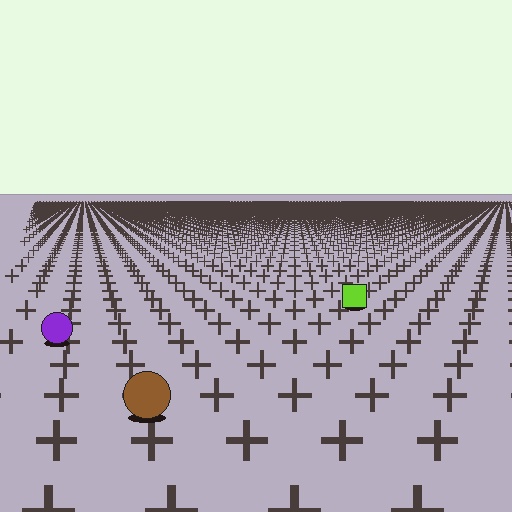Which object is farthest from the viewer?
The lime square is farthest from the viewer. It appears smaller and the ground texture around it is denser.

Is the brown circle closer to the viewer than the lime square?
Yes. The brown circle is closer — you can tell from the texture gradient: the ground texture is coarser near it.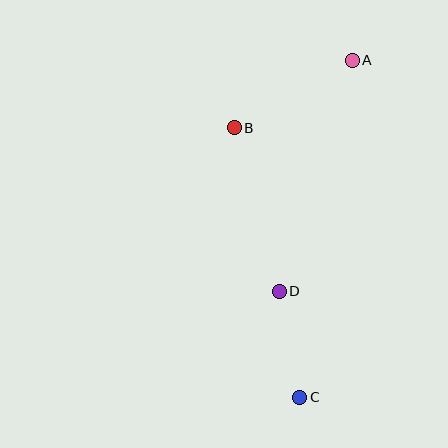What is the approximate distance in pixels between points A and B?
The distance between A and B is approximately 136 pixels.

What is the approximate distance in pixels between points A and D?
The distance between A and D is approximately 242 pixels.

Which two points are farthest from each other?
Points A and C are farthest from each other.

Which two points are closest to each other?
Points C and D are closest to each other.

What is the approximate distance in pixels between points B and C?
The distance between B and C is approximately 277 pixels.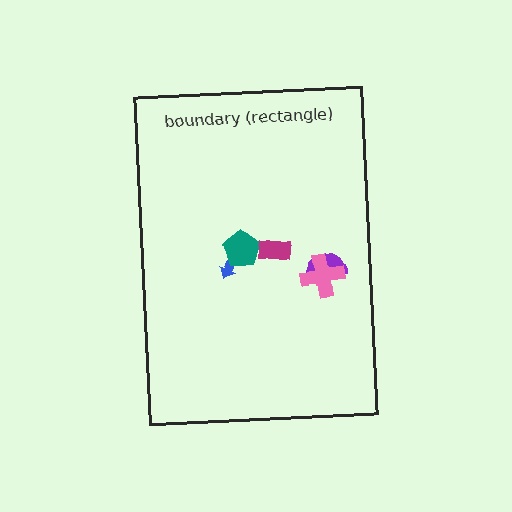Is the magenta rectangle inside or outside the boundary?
Inside.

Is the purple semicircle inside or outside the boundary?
Inside.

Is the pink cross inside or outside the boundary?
Inside.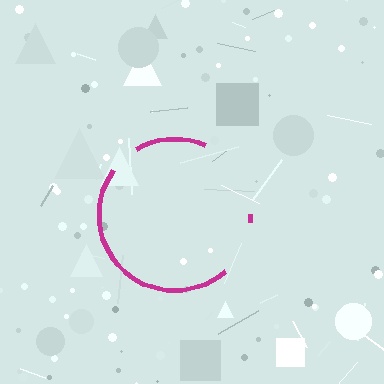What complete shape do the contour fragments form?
The contour fragments form a circle.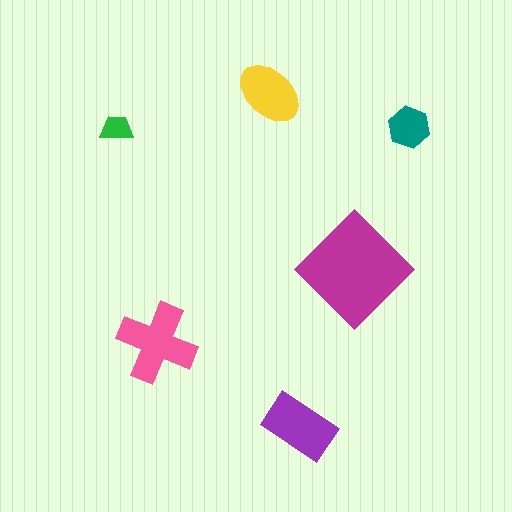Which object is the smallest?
The green trapezoid.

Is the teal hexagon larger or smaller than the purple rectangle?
Smaller.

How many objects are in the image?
There are 6 objects in the image.